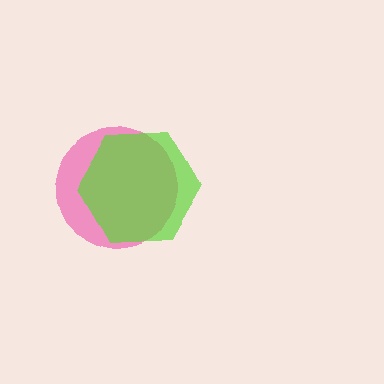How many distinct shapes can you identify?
There are 2 distinct shapes: a pink circle, a lime hexagon.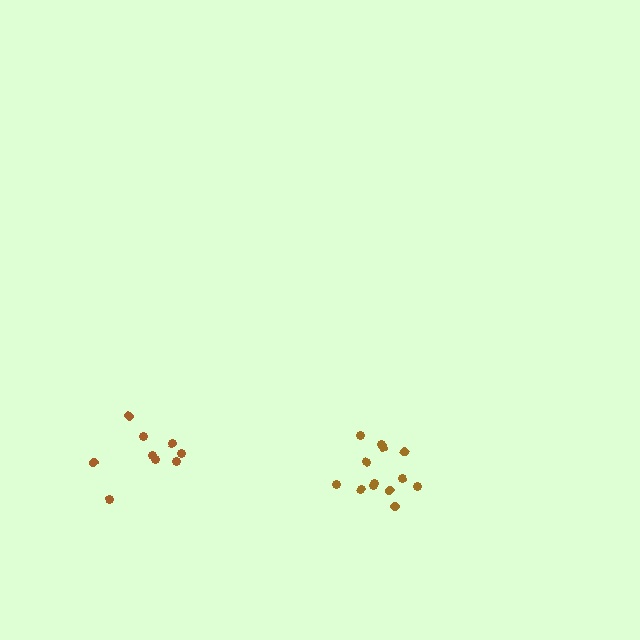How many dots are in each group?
Group 1: 13 dots, Group 2: 9 dots (22 total).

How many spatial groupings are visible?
There are 2 spatial groupings.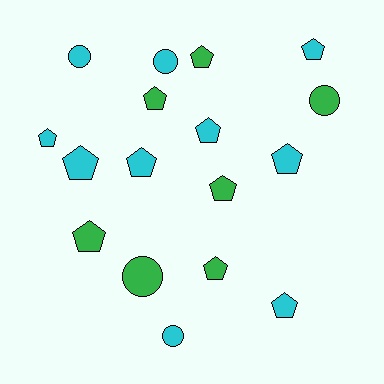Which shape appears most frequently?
Pentagon, with 12 objects.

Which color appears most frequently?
Cyan, with 10 objects.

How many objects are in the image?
There are 17 objects.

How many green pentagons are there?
There are 5 green pentagons.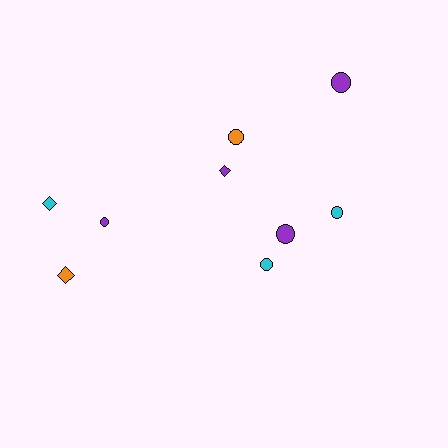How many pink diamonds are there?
There are no pink diamonds.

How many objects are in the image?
There are 9 objects.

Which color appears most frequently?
Purple, with 4 objects.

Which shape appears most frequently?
Circle, with 6 objects.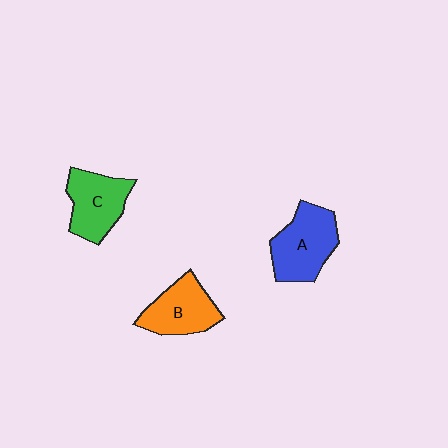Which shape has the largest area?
Shape A (blue).